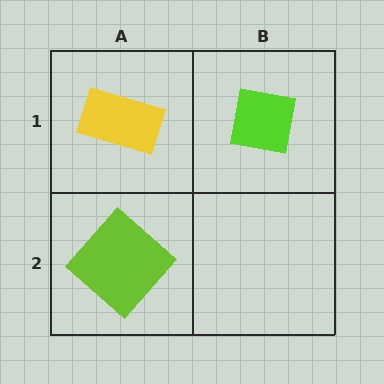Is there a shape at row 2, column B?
No, that cell is empty.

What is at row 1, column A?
A yellow rectangle.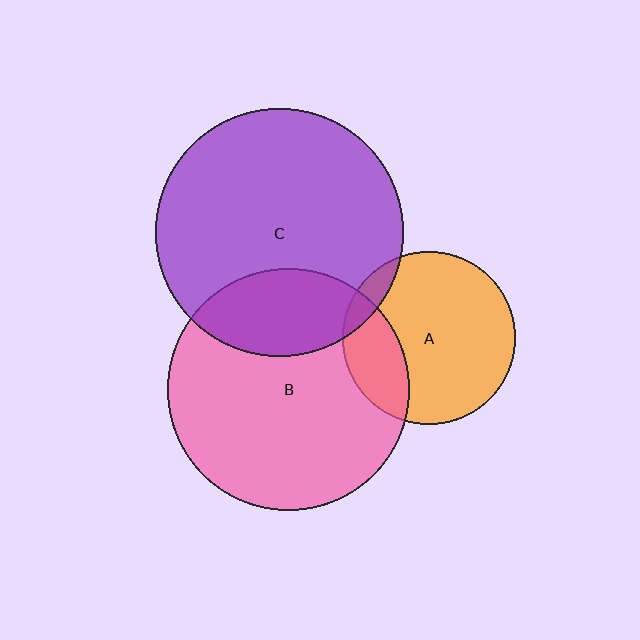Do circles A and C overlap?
Yes.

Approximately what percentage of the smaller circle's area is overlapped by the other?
Approximately 10%.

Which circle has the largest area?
Circle C (purple).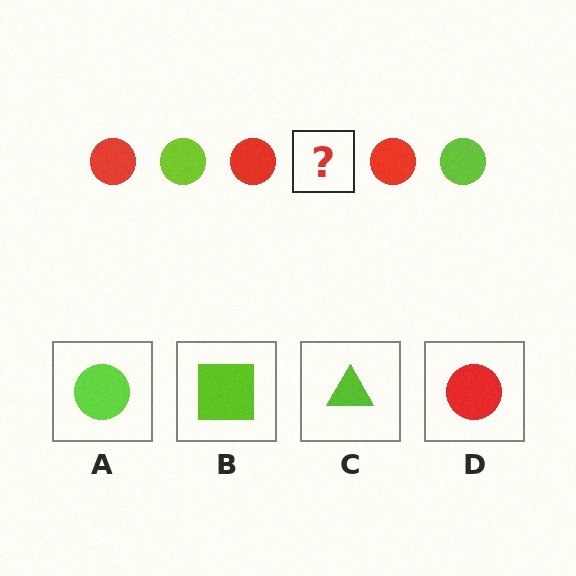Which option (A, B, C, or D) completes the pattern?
A.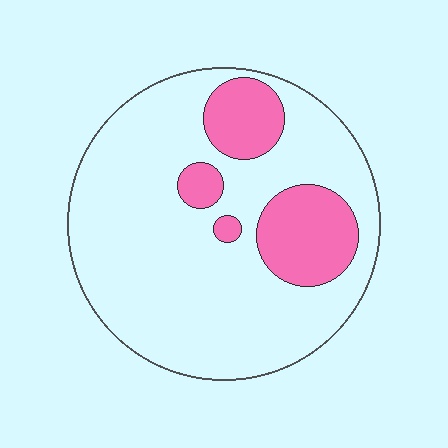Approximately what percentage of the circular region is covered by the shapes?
Approximately 20%.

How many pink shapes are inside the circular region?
4.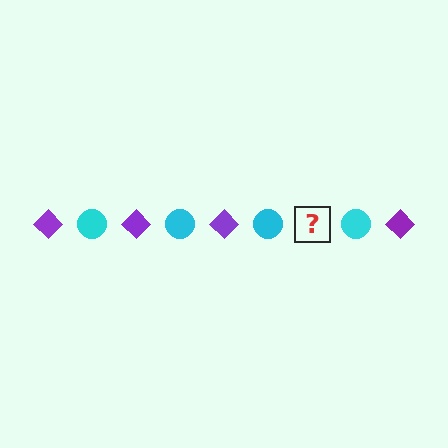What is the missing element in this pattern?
The missing element is a purple diamond.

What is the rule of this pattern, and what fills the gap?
The rule is that the pattern alternates between purple diamond and cyan circle. The gap should be filled with a purple diamond.